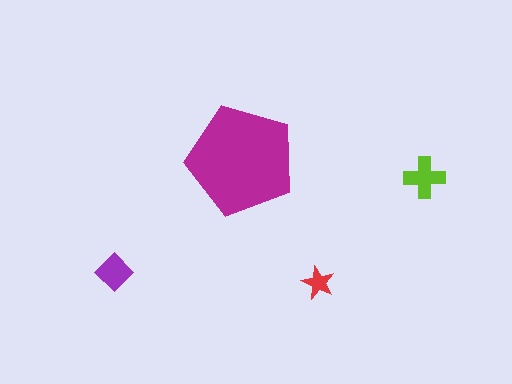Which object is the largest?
The magenta pentagon.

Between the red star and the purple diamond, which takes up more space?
The purple diamond.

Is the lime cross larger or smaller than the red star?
Larger.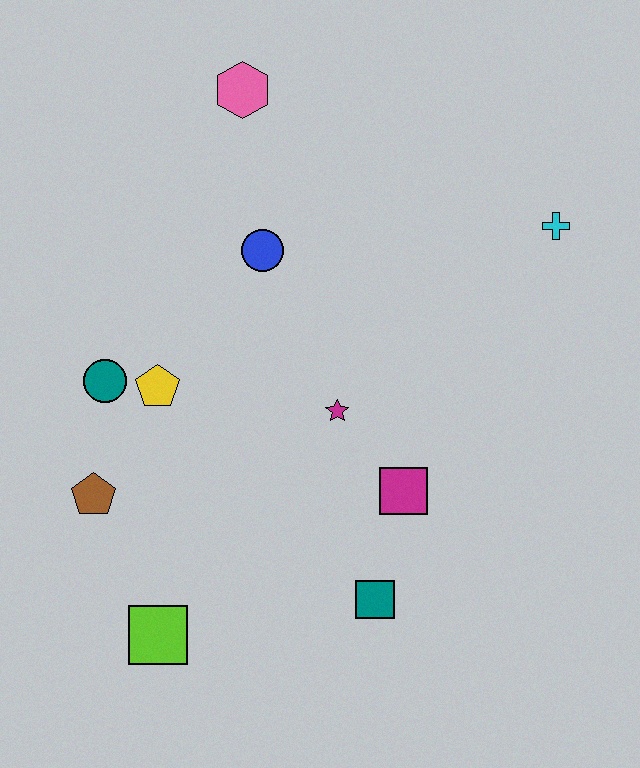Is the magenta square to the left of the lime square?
No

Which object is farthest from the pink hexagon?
The lime square is farthest from the pink hexagon.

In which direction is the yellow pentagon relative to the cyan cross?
The yellow pentagon is to the left of the cyan cross.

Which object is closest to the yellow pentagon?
The teal circle is closest to the yellow pentagon.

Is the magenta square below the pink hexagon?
Yes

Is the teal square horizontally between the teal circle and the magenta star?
No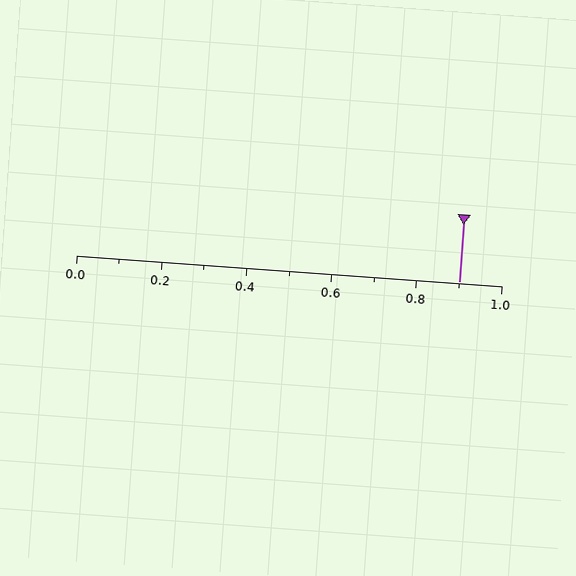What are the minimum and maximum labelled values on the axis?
The axis runs from 0.0 to 1.0.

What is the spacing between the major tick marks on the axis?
The major ticks are spaced 0.2 apart.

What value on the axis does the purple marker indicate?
The marker indicates approximately 0.9.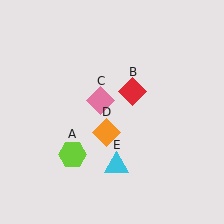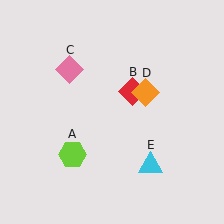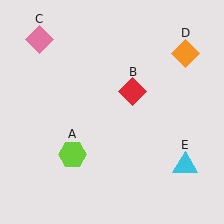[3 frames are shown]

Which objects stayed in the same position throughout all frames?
Lime hexagon (object A) and red diamond (object B) remained stationary.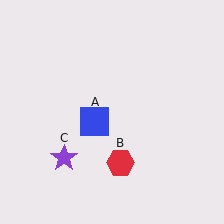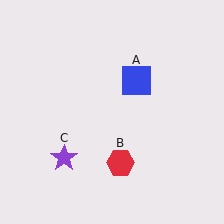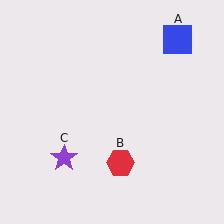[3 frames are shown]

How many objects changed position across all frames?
1 object changed position: blue square (object A).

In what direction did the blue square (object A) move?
The blue square (object A) moved up and to the right.